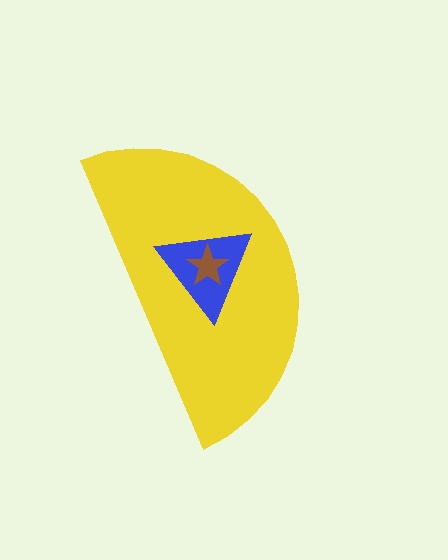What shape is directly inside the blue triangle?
The brown star.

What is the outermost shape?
The yellow semicircle.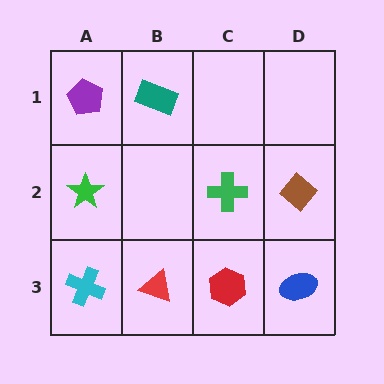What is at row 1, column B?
A teal rectangle.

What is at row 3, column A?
A cyan cross.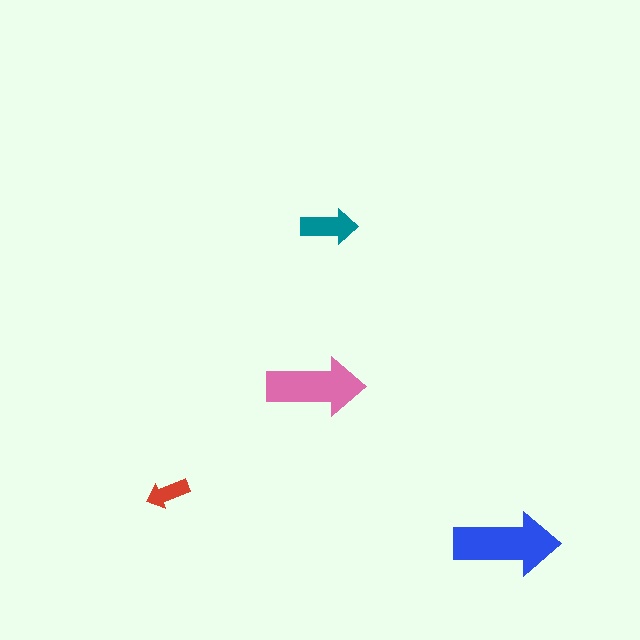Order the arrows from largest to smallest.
the blue one, the pink one, the teal one, the red one.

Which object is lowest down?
The blue arrow is bottommost.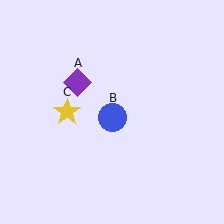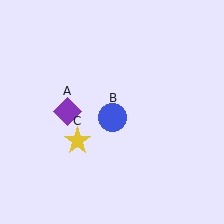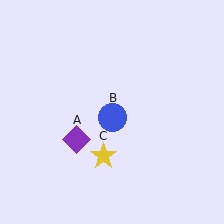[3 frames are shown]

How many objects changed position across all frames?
2 objects changed position: purple diamond (object A), yellow star (object C).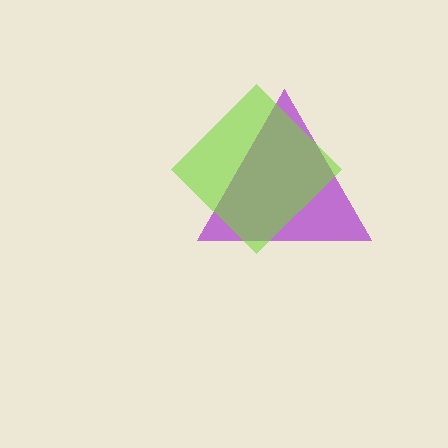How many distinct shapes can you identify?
There are 2 distinct shapes: a purple triangle, a lime diamond.